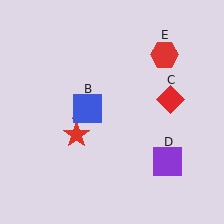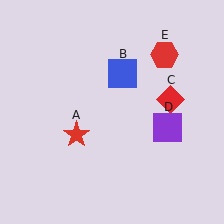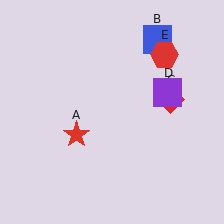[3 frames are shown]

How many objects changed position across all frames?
2 objects changed position: blue square (object B), purple square (object D).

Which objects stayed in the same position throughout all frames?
Red star (object A) and red diamond (object C) and red hexagon (object E) remained stationary.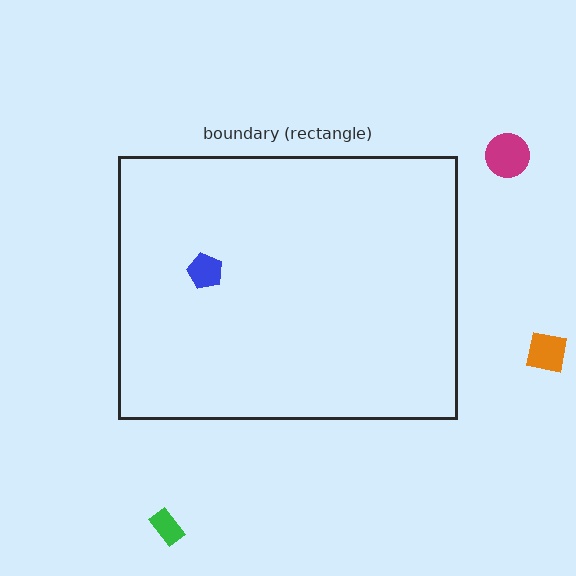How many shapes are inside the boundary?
1 inside, 3 outside.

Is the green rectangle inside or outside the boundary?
Outside.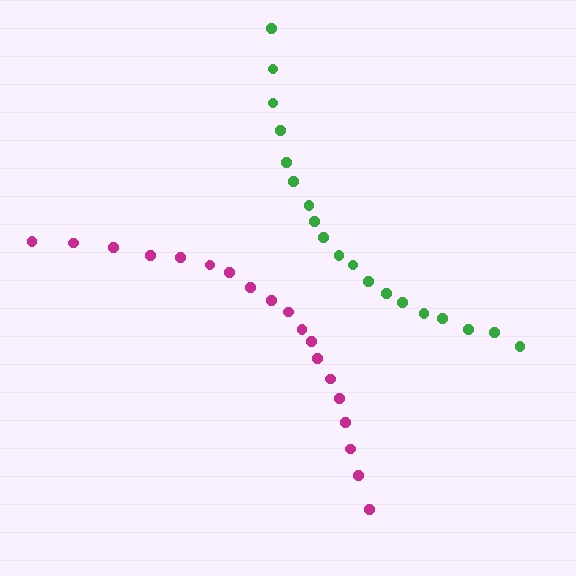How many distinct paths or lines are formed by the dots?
There are 2 distinct paths.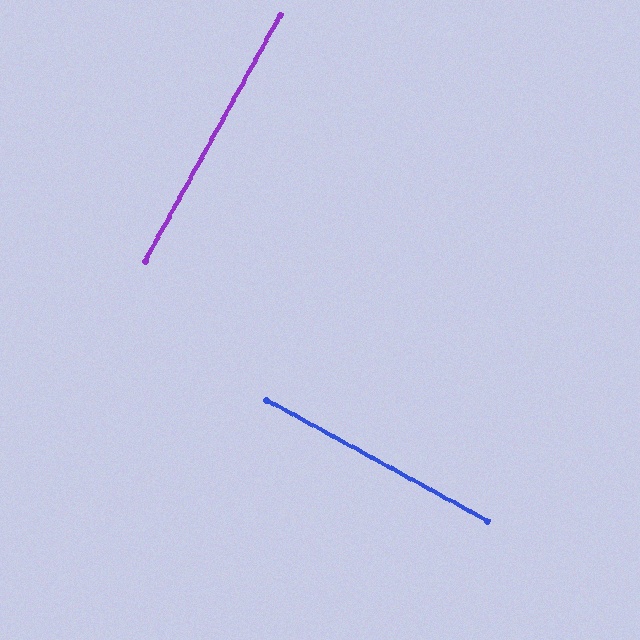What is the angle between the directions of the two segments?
Approximately 90 degrees.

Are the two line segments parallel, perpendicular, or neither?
Perpendicular — they meet at approximately 90°.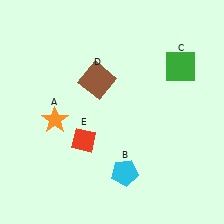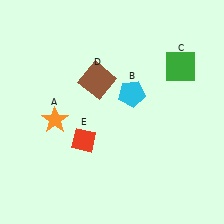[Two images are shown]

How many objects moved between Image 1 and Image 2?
1 object moved between the two images.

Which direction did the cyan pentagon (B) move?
The cyan pentagon (B) moved up.